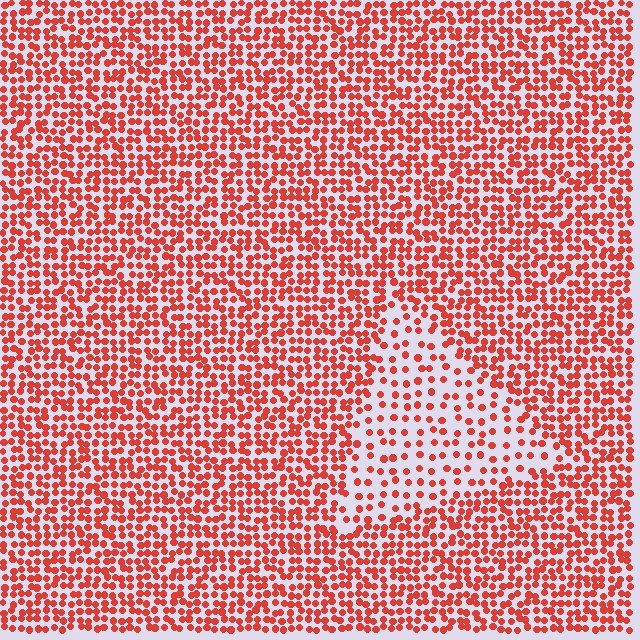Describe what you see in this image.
The image contains small red elements arranged at two different densities. A triangle-shaped region is visible where the elements are less densely packed than the surrounding area.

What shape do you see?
I see a triangle.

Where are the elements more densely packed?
The elements are more densely packed outside the triangle boundary.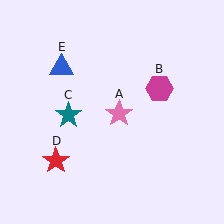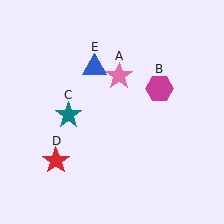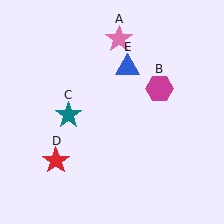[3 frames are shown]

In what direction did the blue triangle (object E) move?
The blue triangle (object E) moved right.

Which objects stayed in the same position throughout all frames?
Magenta hexagon (object B) and teal star (object C) and red star (object D) remained stationary.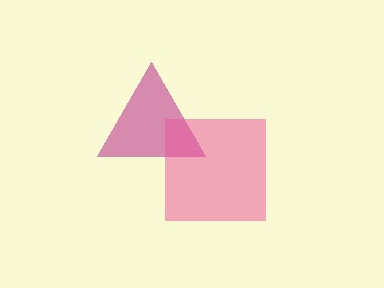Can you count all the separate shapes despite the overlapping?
Yes, there are 2 separate shapes.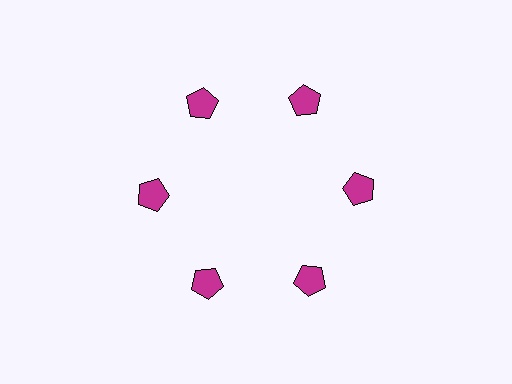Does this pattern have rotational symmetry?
Yes, this pattern has 6-fold rotational symmetry. It looks the same after rotating 60 degrees around the center.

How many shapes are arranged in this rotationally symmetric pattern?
There are 6 shapes, arranged in 6 groups of 1.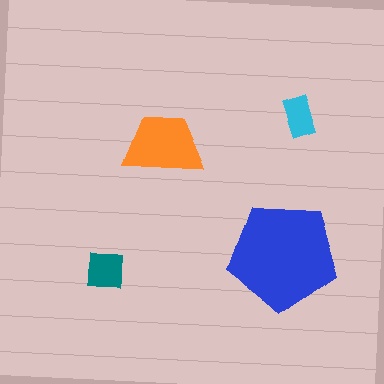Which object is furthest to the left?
The teal square is leftmost.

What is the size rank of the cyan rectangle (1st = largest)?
4th.